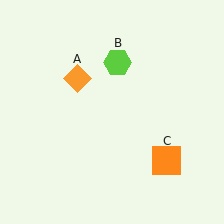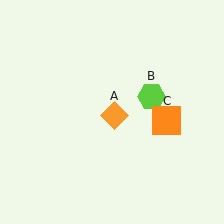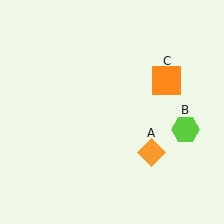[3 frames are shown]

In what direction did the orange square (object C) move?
The orange square (object C) moved up.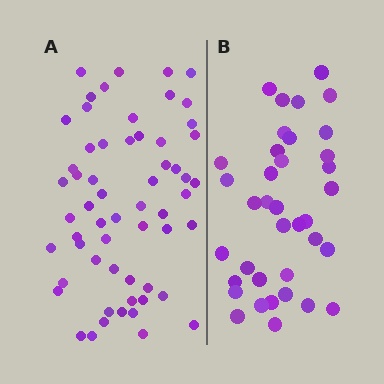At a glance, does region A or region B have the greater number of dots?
Region A (the left region) has more dots.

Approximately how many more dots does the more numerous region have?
Region A has approximately 20 more dots than region B.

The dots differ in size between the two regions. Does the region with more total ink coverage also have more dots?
No. Region B has more total ink coverage because its dots are larger, but region A actually contains more individual dots. Total area can be misleading — the number of items is what matters here.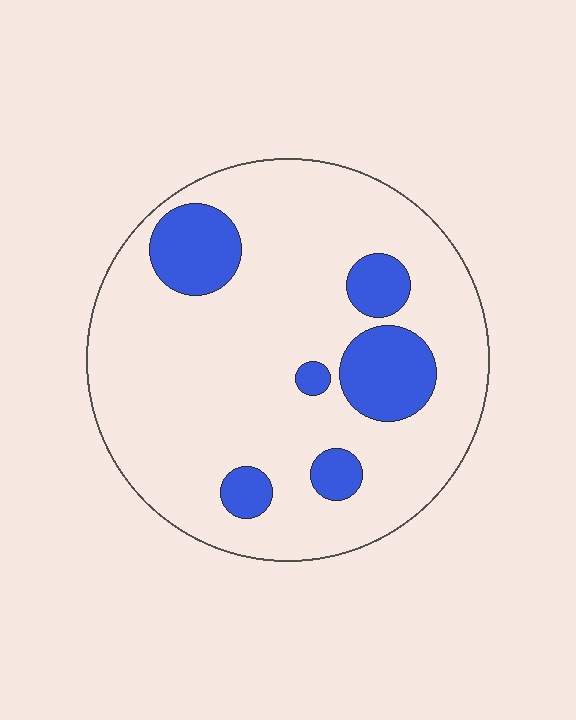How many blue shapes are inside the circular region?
6.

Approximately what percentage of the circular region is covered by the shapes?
Approximately 20%.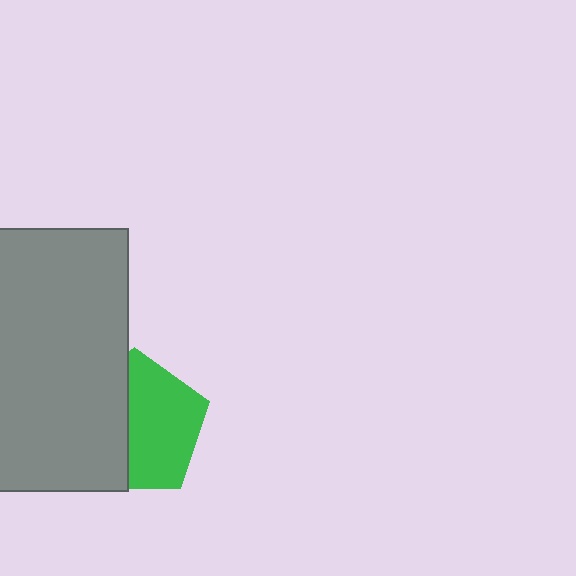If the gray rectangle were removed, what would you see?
You would see the complete green pentagon.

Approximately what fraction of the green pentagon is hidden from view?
Roughly 45% of the green pentagon is hidden behind the gray rectangle.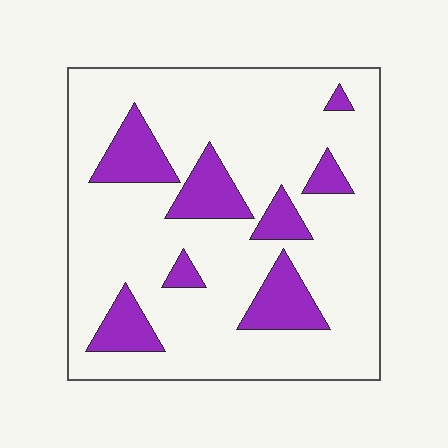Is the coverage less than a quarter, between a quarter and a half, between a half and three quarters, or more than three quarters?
Less than a quarter.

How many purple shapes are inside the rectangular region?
8.